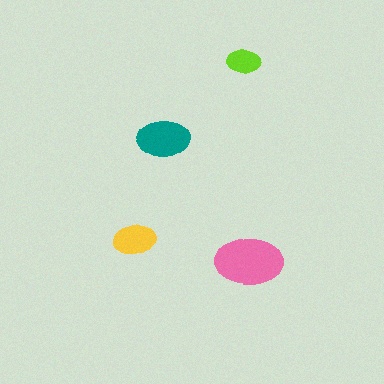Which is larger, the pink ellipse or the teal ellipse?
The pink one.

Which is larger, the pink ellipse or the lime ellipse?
The pink one.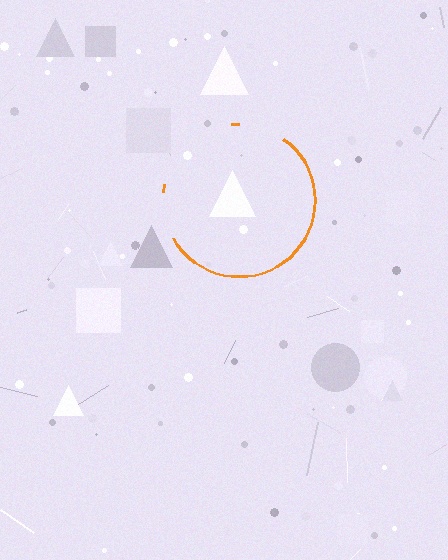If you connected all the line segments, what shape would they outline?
They would outline a circle.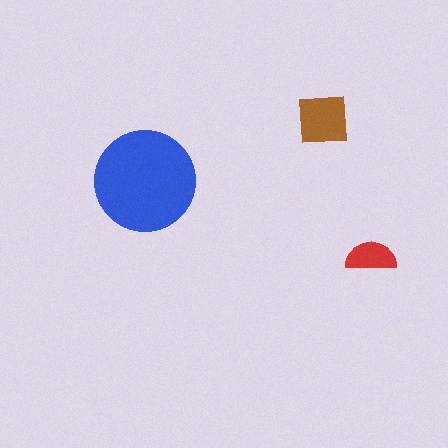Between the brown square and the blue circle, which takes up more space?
The blue circle.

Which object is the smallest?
The red semicircle.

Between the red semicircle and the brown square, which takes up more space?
The brown square.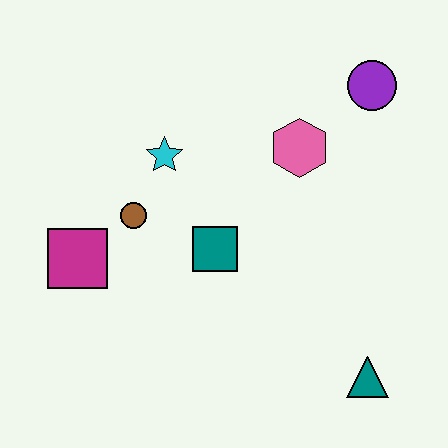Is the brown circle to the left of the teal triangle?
Yes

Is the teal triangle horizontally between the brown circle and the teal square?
No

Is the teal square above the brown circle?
No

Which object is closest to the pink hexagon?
The purple circle is closest to the pink hexagon.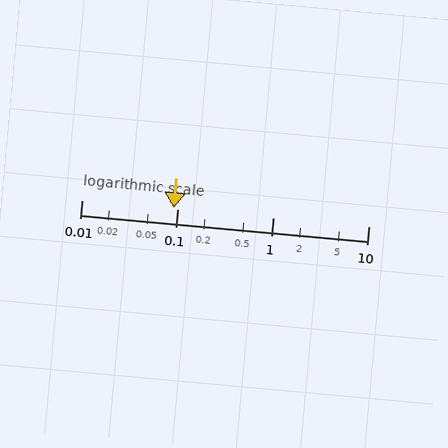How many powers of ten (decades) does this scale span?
The scale spans 3 decades, from 0.01 to 10.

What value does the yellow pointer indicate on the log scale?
The pointer indicates approximately 0.091.